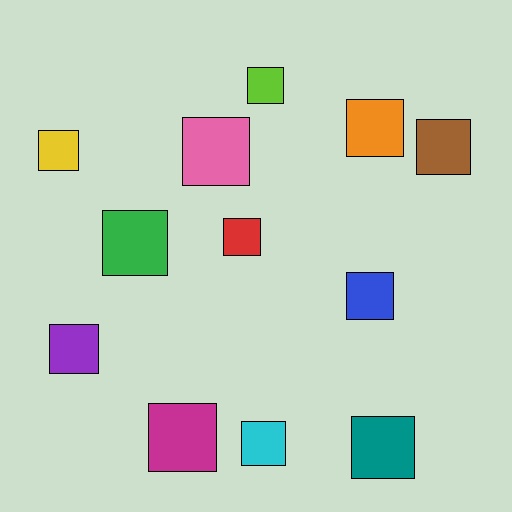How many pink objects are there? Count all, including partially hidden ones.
There is 1 pink object.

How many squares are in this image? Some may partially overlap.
There are 12 squares.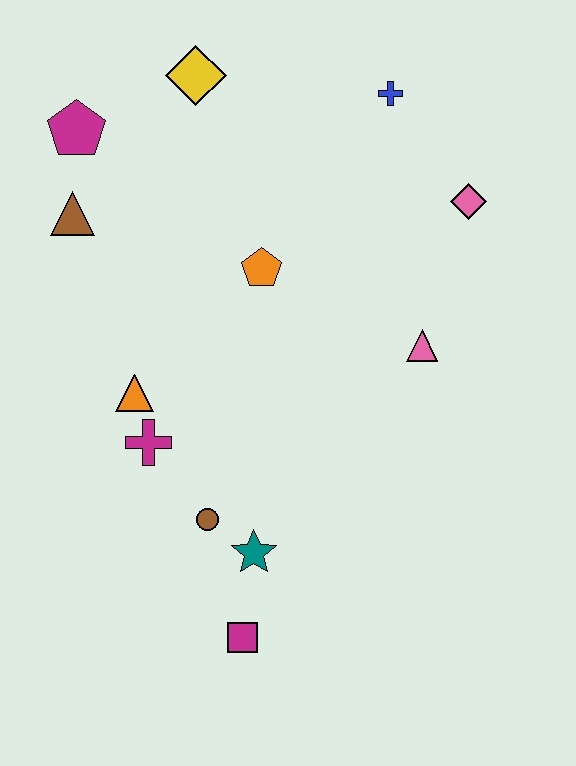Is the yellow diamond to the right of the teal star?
No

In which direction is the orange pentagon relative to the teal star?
The orange pentagon is above the teal star.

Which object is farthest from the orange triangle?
The blue cross is farthest from the orange triangle.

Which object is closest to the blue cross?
The pink diamond is closest to the blue cross.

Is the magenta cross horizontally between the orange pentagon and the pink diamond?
No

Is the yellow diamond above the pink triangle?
Yes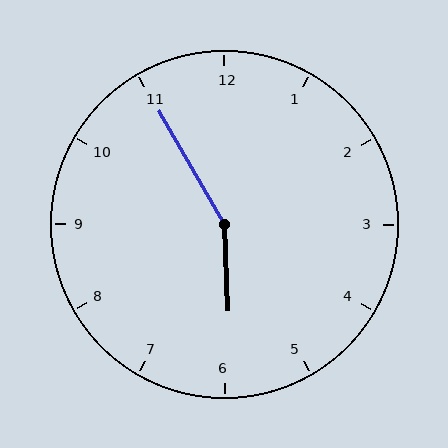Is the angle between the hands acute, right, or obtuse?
It is obtuse.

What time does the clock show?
5:55.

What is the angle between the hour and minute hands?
Approximately 152 degrees.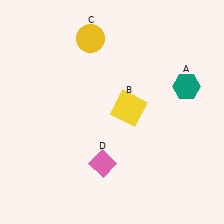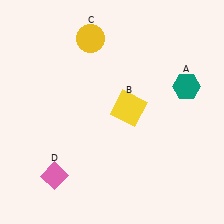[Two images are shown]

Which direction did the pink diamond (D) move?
The pink diamond (D) moved left.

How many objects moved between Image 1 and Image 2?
1 object moved between the two images.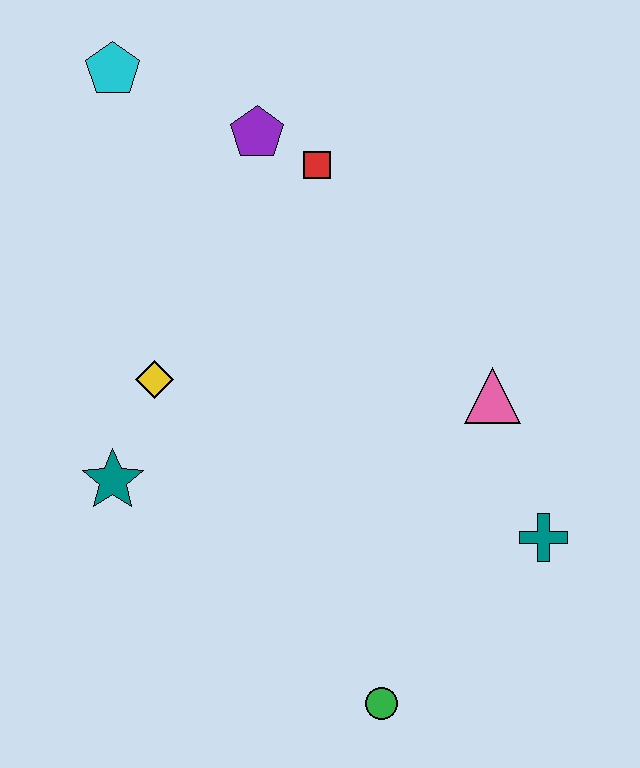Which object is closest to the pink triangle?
The teal cross is closest to the pink triangle.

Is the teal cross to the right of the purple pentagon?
Yes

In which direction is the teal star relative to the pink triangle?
The teal star is to the left of the pink triangle.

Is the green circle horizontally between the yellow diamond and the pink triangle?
Yes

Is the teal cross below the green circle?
No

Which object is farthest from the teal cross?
The cyan pentagon is farthest from the teal cross.